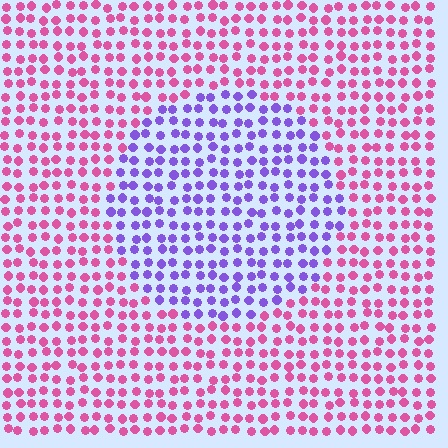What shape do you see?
I see a circle.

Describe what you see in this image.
The image is filled with small pink elements in a uniform arrangement. A circle-shaped region is visible where the elements are tinted to a slightly different hue, forming a subtle color boundary.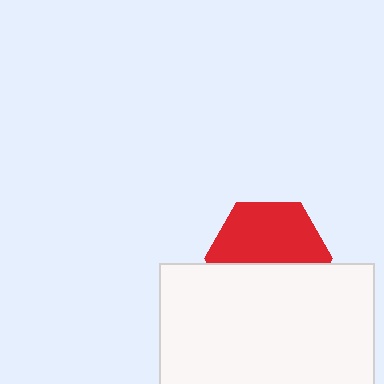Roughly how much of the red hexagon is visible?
About half of it is visible (roughly 57%).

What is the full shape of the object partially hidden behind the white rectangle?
The partially hidden object is a red hexagon.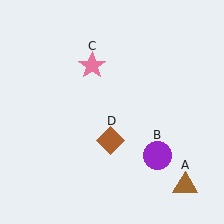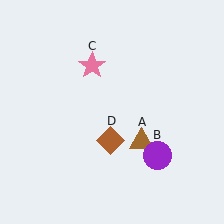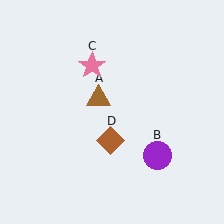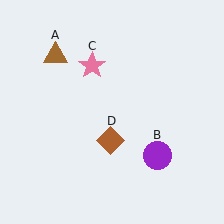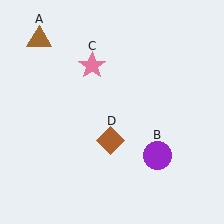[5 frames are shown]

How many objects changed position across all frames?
1 object changed position: brown triangle (object A).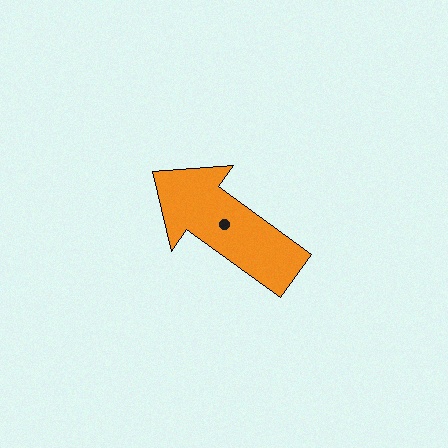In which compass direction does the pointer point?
Northwest.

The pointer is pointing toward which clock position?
Roughly 10 o'clock.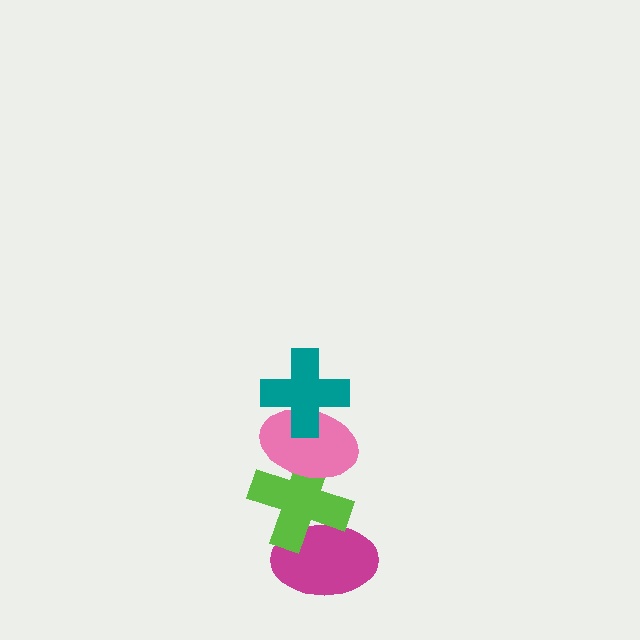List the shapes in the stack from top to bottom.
From top to bottom: the teal cross, the pink ellipse, the lime cross, the magenta ellipse.